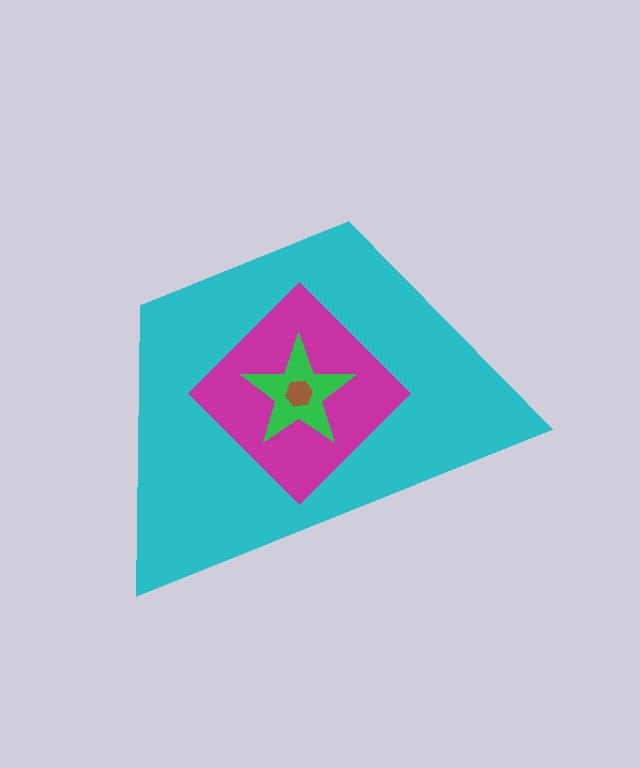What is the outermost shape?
The cyan trapezoid.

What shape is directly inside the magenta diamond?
The green star.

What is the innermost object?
The brown hexagon.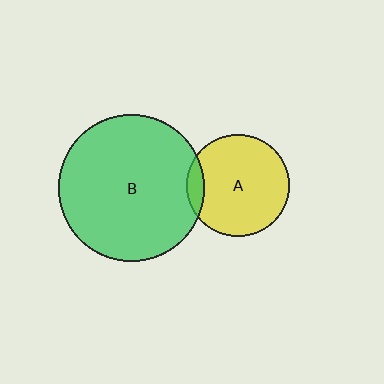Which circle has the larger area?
Circle B (green).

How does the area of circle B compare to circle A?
Approximately 2.0 times.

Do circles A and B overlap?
Yes.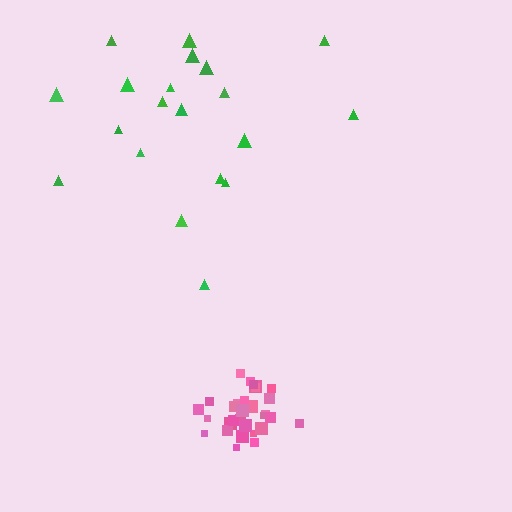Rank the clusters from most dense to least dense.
pink, green.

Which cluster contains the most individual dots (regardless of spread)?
Pink (33).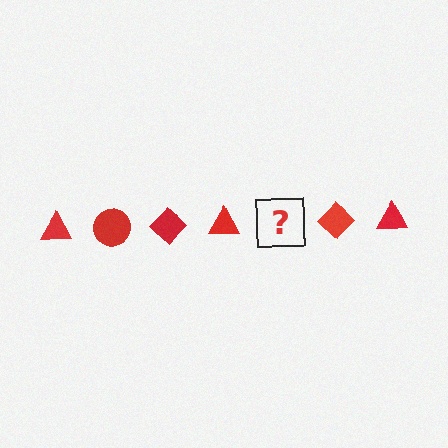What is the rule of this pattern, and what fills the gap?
The rule is that the pattern cycles through triangle, circle, diamond shapes in red. The gap should be filled with a red circle.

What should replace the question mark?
The question mark should be replaced with a red circle.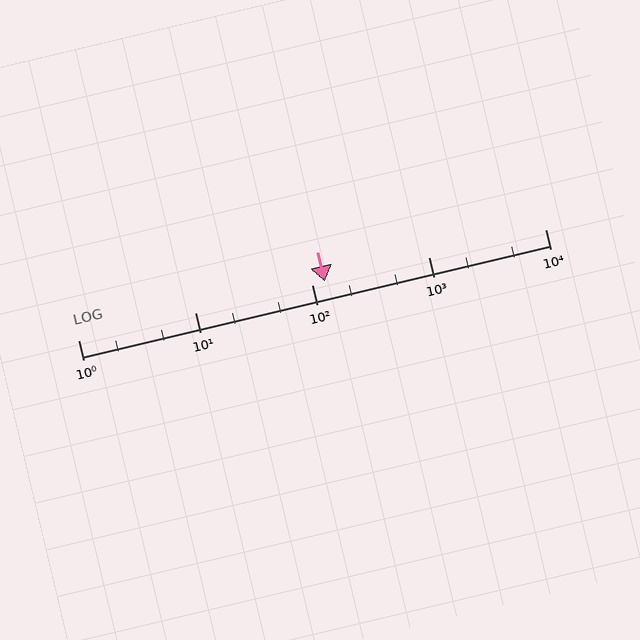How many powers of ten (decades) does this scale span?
The scale spans 4 decades, from 1 to 10000.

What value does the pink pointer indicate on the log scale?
The pointer indicates approximately 130.